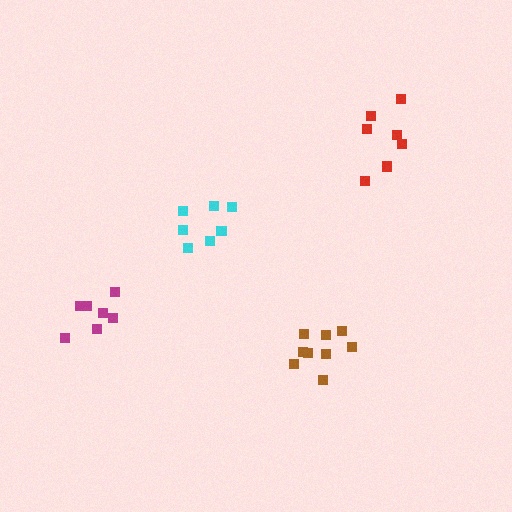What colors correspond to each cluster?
The clusters are colored: brown, cyan, red, magenta.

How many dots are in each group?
Group 1: 9 dots, Group 2: 7 dots, Group 3: 7 dots, Group 4: 7 dots (30 total).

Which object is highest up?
The red cluster is topmost.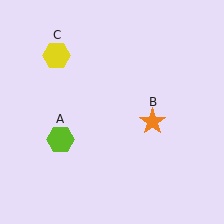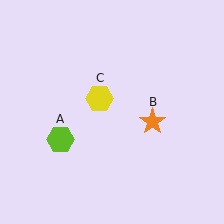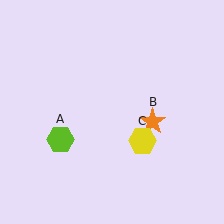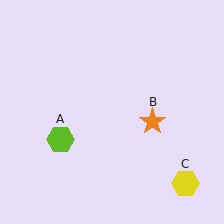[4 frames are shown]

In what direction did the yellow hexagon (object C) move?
The yellow hexagon (object C) moved down and to the right.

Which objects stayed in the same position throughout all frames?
Lime hexagon (object A) and orange star (object B) remained stationary.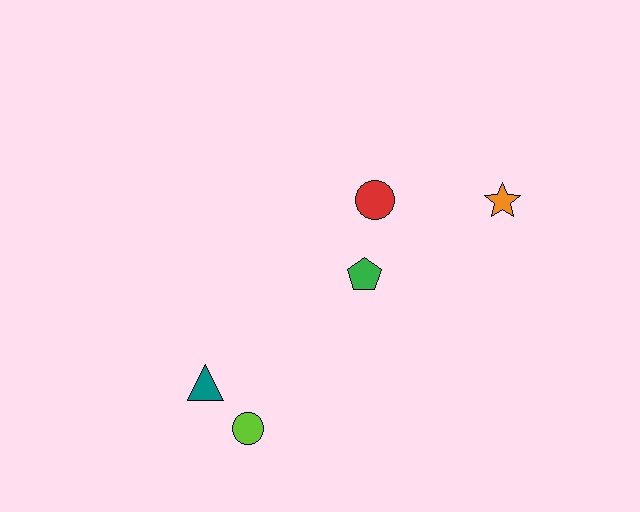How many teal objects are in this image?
There is 1 teal object.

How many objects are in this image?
There are 5 objects.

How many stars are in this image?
There is 1 star.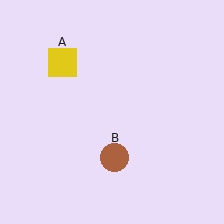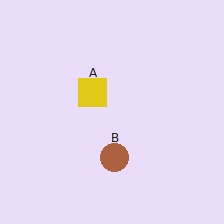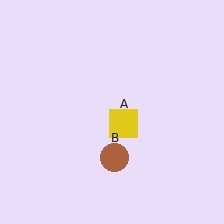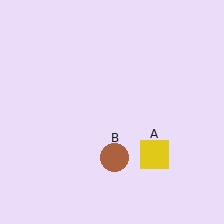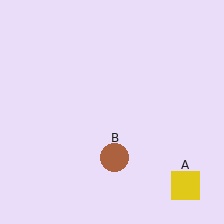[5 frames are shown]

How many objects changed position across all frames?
1 object changed position: yellow square (object A).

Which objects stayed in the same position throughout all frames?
Brown circle (object B) remained stationary.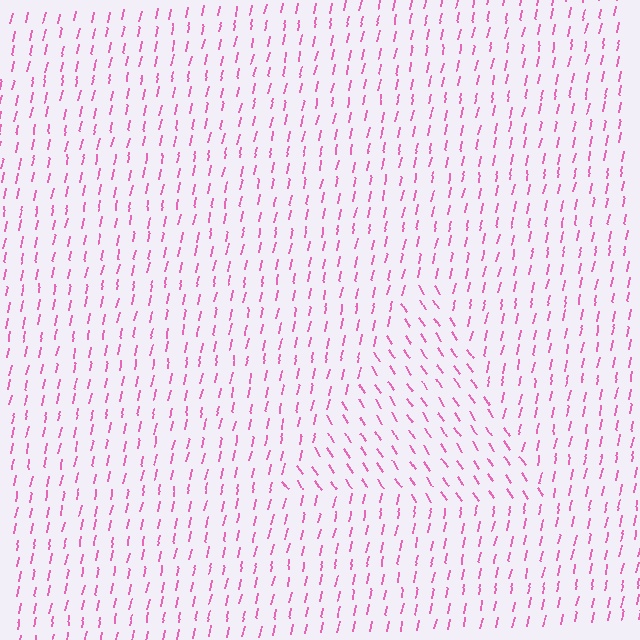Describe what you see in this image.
The image is filled with small pink line segments. A triangle region in the image has lines oriented differently from the surrounding lines, creating a visible texture boundary.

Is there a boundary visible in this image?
Yes, there is a texture boundary formed by a change in line orientation.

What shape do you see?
I see a triangle.